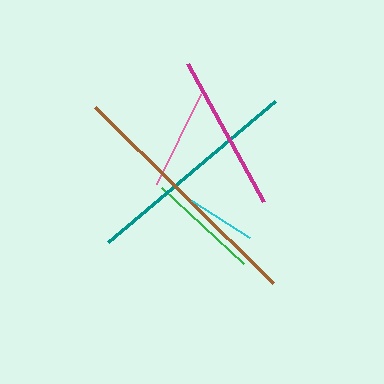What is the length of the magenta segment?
The magenta segment is approximately 158 pixels long.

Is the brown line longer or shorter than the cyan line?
The brown line is longer than the cyan line.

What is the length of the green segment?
The green segment is approximately 112 pixels long.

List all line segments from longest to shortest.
From longest to shortest: brown, teal, magenta, green, pink, cyan.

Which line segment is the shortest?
The cyan line is the shortest at approximately 69 pixels.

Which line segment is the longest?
The brown line is the longest at approximately 250 pixels.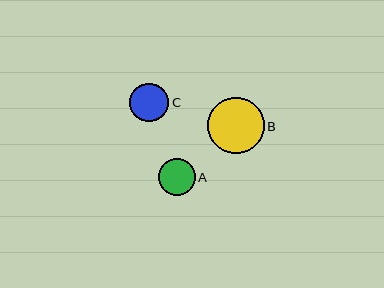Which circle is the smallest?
Circle A is the smallest with a size of approximately 37 pixels.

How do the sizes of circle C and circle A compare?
Circle C and circle A are approximately the same size.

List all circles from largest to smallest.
From largest to smallest: B, C, A.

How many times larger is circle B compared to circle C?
Circle B is approximately 1.5 times the size of circle C.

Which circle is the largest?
Circle B is the largest with a size of approximately 56 pixels.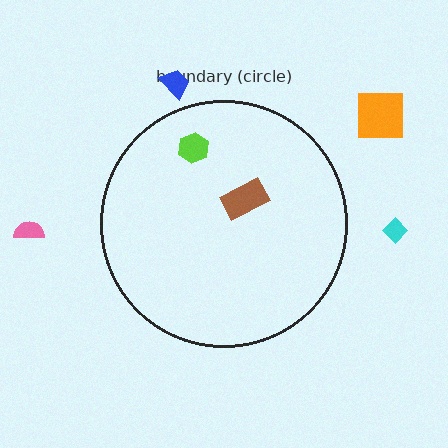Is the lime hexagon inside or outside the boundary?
Inside.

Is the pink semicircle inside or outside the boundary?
Outside.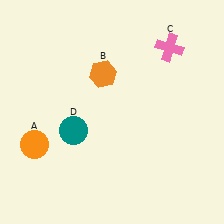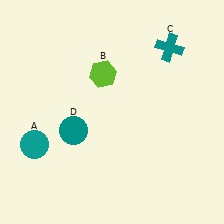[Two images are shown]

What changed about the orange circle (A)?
In Image 1, A is orange. In Image 2, it changed to teal.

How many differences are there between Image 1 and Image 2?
There are 3 differences between the two images.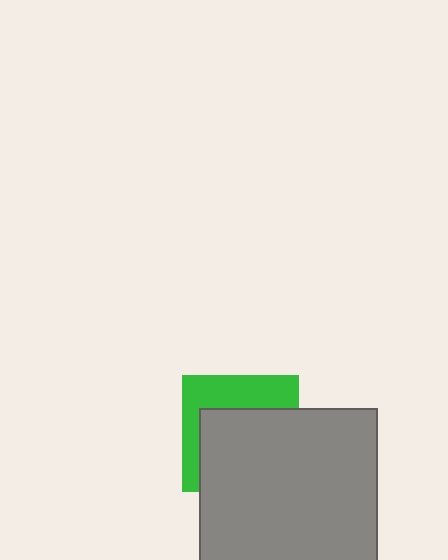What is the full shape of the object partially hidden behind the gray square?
The partially hidden object is a green square.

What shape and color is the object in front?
The object in front is a gray square.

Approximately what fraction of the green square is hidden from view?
Roughly 61% of the green square is hidden behind the gray square.